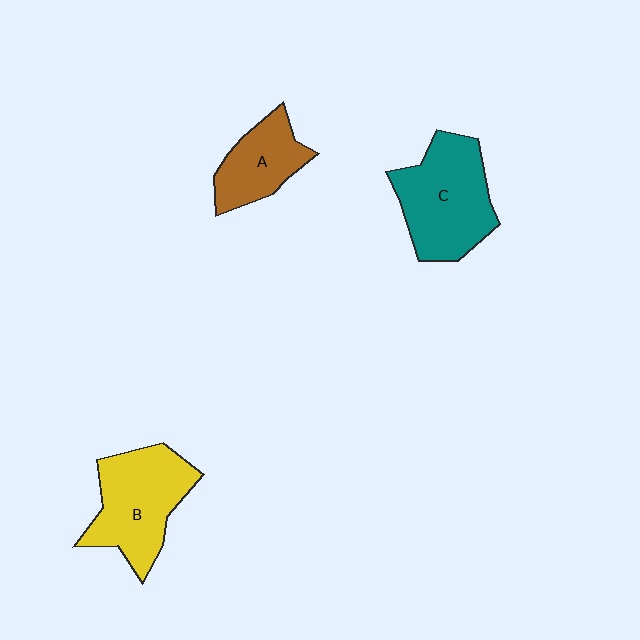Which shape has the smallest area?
Shape A (brown).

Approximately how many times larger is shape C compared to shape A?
Approximately 1.6 times.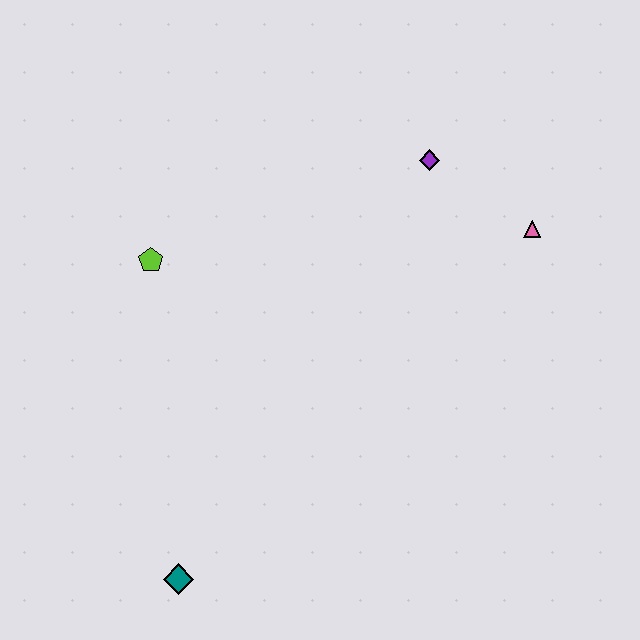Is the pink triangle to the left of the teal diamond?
No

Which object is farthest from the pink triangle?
The teal diamond is farthest from the pink triangle.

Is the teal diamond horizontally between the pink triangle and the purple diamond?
No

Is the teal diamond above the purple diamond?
No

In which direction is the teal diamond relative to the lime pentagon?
The teal diamond is below the lime pentagon.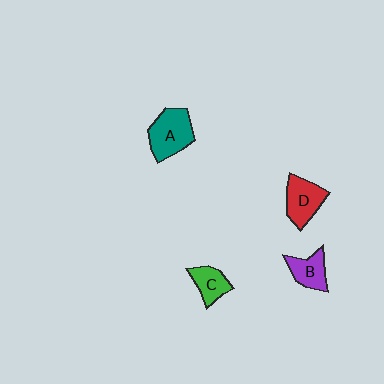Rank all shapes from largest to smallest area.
From largest to smallest: A (teal), D (red), B (purple), C (green).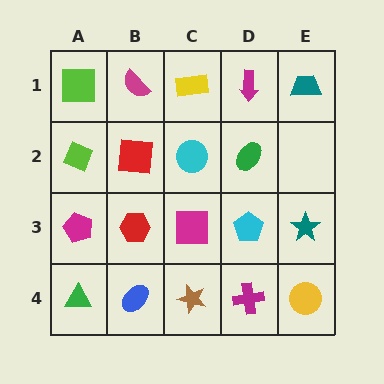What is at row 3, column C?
A magenta square.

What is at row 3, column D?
A cyan pentagon.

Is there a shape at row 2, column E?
No, that cell is empty.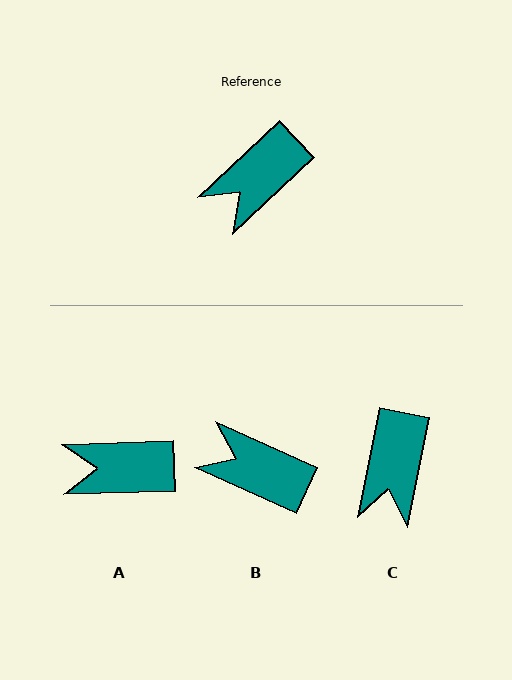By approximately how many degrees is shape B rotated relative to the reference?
Approximately 67 degrees clockwise.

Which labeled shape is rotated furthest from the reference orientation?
B, about 67 degrees away.